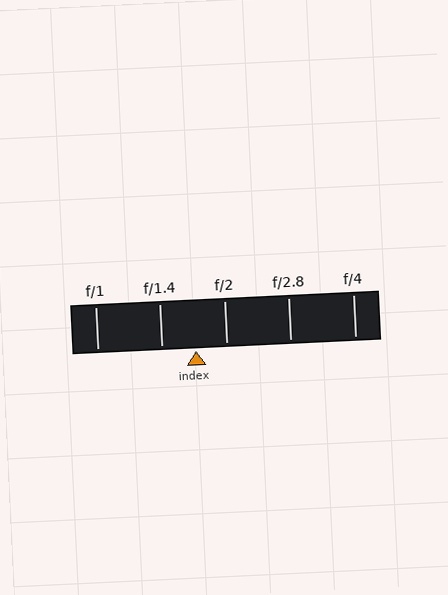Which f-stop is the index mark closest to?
The index mark is closest to f/2.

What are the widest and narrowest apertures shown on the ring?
The widest aperture shown is f/1 and the narrowest is f/4.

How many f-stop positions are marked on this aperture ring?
There are 5 f-stop positions marked.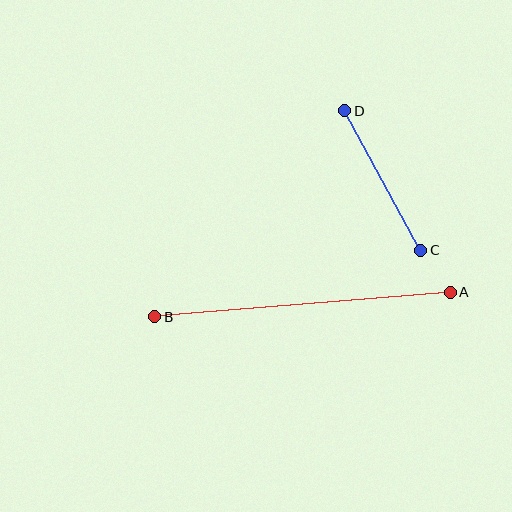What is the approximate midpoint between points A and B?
The midpoint is at approximately (302, 305) pixels.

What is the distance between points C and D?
The distance is approximately 159 pixels.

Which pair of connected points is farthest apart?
Points A and B are farthest apart.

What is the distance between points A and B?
The distance is approximately 296 pixels.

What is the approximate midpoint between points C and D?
The midpoint is at approximately (383, 181) pixels.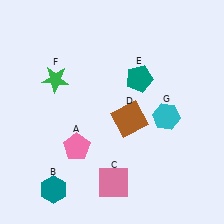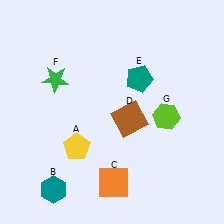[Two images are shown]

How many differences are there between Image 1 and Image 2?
There are 3 differences between the two images.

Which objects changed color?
A changed from pink to yellow. C changed from pink to orange. G changed from cyan to lime.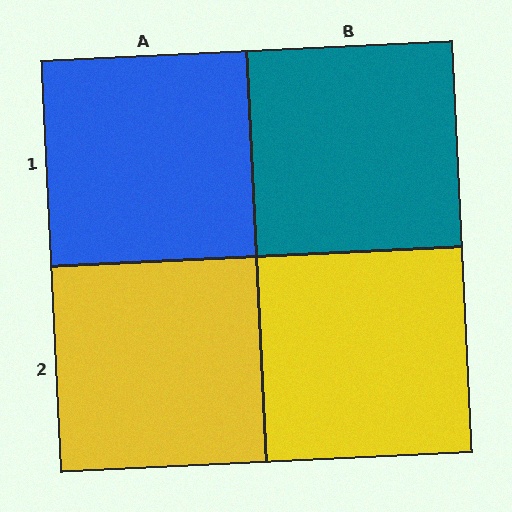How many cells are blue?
1 cell is blue.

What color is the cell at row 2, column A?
Yellow.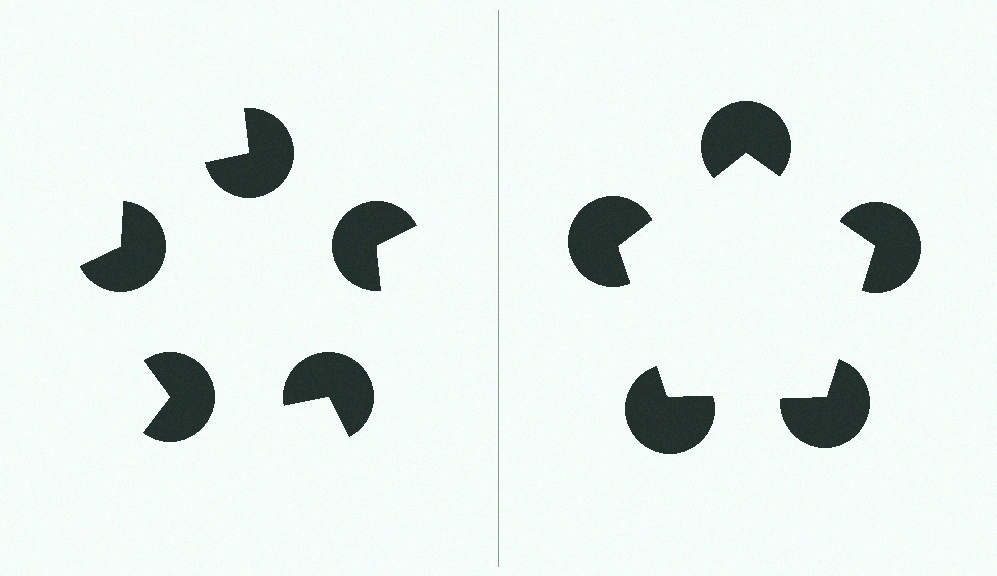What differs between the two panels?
The pac-man discs are positioned identically on both sides; only the wedge orientations differ. On the right they align to a pentagon; on the left they are misaligned.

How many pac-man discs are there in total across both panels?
10 — 5 on each side.